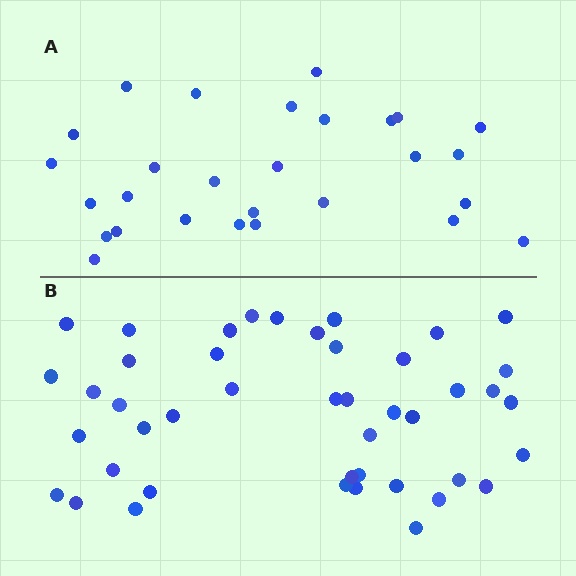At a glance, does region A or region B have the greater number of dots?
Region B (the bottom region) has more dots.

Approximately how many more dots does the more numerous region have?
Region B has approximately 15 more dots than region A.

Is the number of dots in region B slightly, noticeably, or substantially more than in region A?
Region B has substantially more. The ratio is roughly 1.6 to 1.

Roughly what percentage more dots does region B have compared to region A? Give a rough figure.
About 55% more.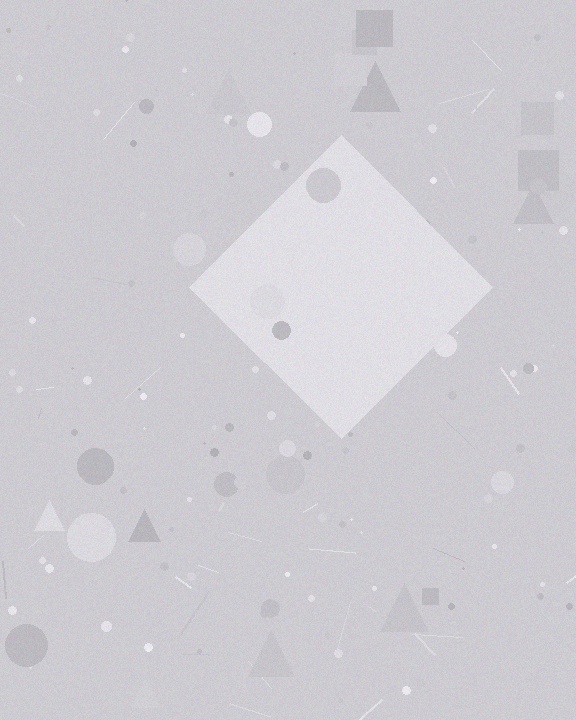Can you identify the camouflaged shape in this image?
The camouflaged shape is a diamond.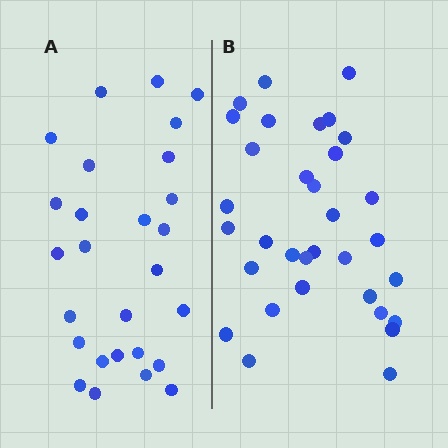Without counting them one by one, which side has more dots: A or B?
Region B (the right region) has more dots.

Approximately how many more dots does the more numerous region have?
Region B has about 6 more dots than region A.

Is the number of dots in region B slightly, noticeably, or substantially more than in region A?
Region B has only slightly more — the two regions are fairly close. The ratio is roughly 1.2 to 1.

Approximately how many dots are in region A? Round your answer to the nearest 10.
About 30 dots. (The exact count is 27, which rounds to 30.)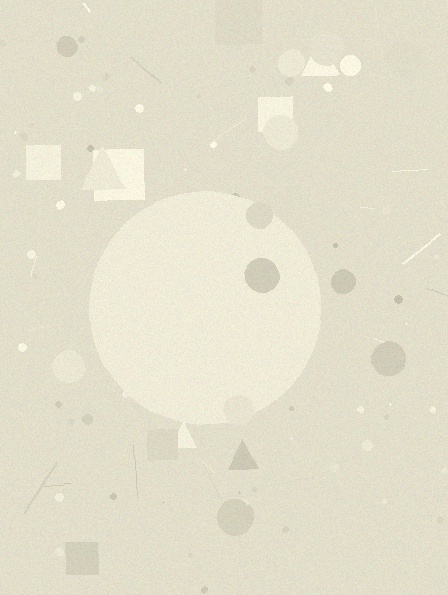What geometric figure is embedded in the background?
A circle is embedded in the background.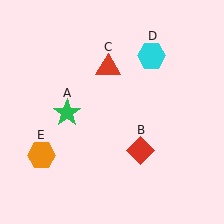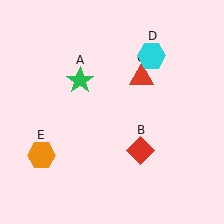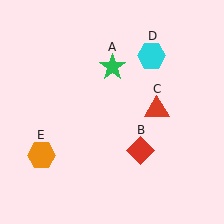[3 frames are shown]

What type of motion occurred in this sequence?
The green star (object A), red triangle (object C) rotated clockwise around the center of the scene.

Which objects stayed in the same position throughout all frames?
Red diamond (object B) and cyan hexagon (object D) and orange hexagon (object E) remained stationary.